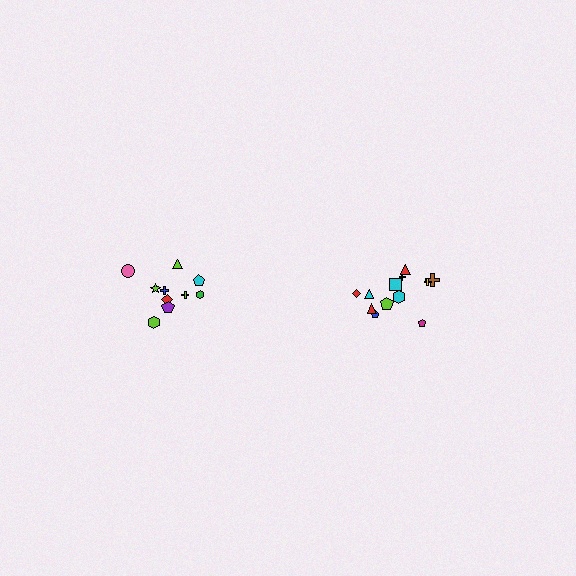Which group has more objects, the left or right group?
The right group.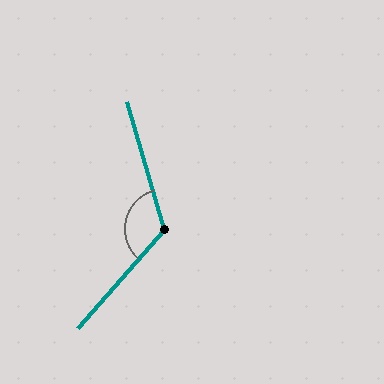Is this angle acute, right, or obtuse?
It is obtuse.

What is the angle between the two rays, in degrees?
Approximately 122 degrees.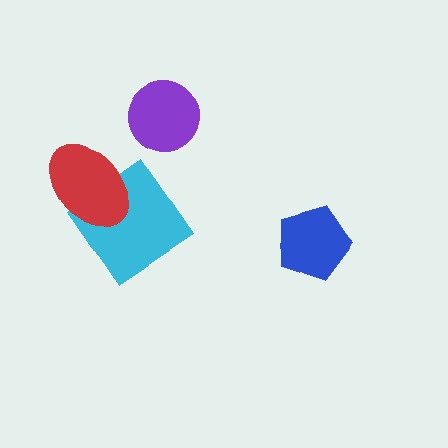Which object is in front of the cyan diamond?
The red ellipse is in front of the cyan diamond.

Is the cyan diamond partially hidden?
Yes, it is partially covered by another shape.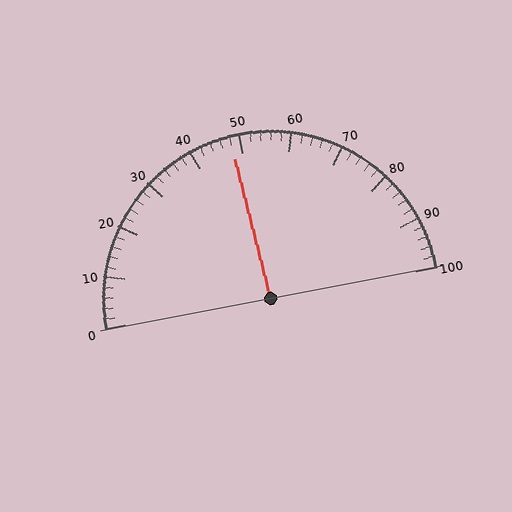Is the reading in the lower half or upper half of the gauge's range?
The reading is in the lower half of the range (0 to 100).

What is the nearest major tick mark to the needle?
The nearest major tick mark is 50.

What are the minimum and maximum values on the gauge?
The gauge ranges from 0 to 100.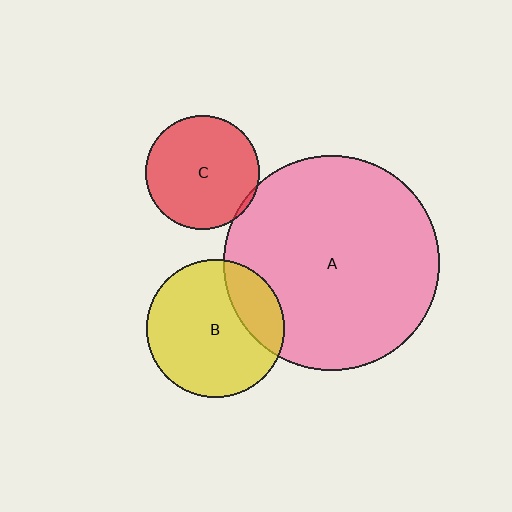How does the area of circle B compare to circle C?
Approximately 1.5 times.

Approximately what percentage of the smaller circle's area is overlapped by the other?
Approximately 5%.